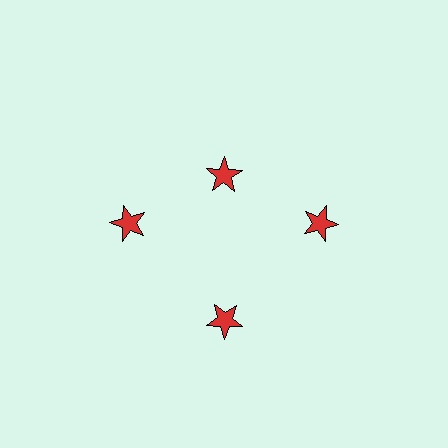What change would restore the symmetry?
The symmetry would be restored by moving it outward, back onto the ring so that all 4 stars sit at equal angles and equal distance from the center.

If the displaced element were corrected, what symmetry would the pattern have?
It would have 4-fold rotational symmetry — the pattern would map onto itself every 90 degrees.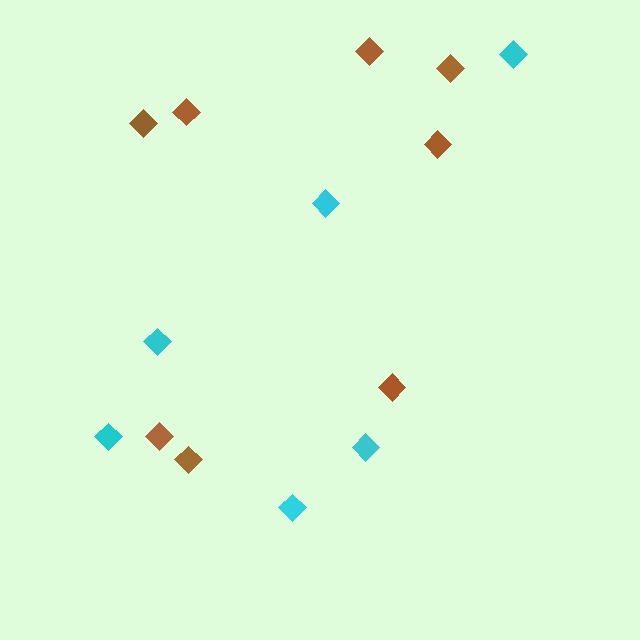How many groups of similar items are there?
There are 2 groups: one group of cyan diamonds (6) and one group of brown diamonds (8).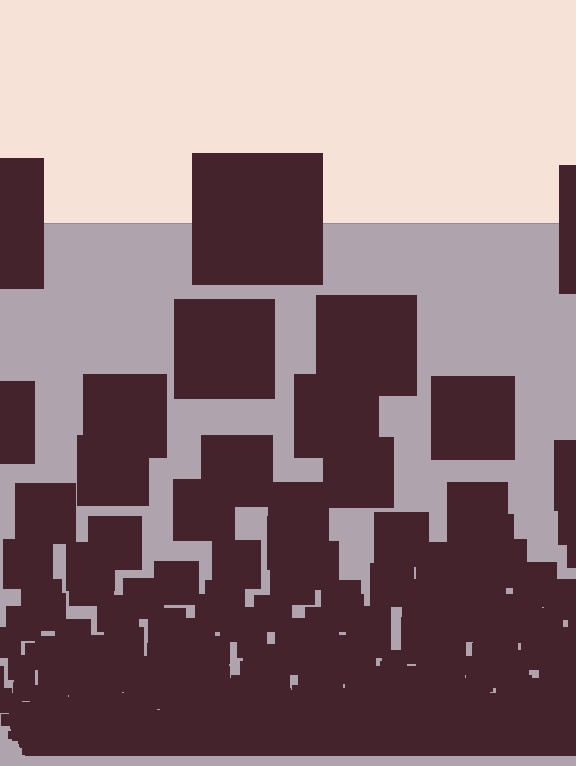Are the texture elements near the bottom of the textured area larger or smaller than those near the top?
Smaller. The gradient is inverted — elements near the bottom are smaller and denser.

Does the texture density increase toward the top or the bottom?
Density increases toward the bottom.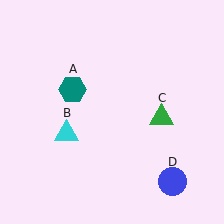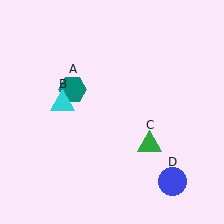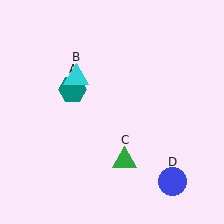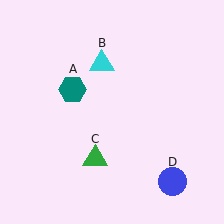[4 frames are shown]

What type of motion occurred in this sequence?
The cyan triangle (object B), green triangle (object C) rotated clockwise around the center of the scene.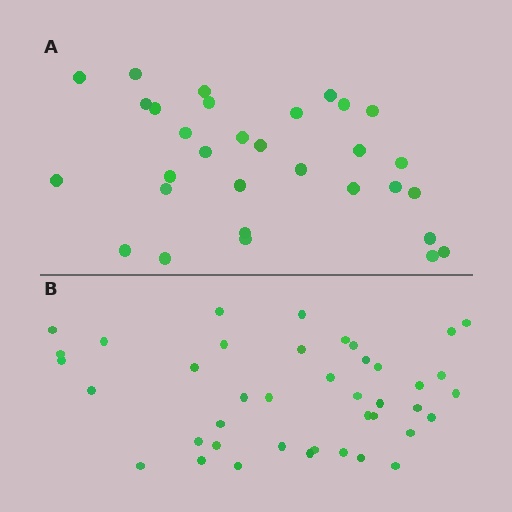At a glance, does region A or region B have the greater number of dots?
Region B (the bottom region) has more dots.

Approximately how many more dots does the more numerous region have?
Region B has roughly 10 or so more dots than region A.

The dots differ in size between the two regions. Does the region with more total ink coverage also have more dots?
No. Region A has more total ink coverage because its dots are larger, but region B actually contains more individual dots. Total area can be misleading — the number of items is what matters here.